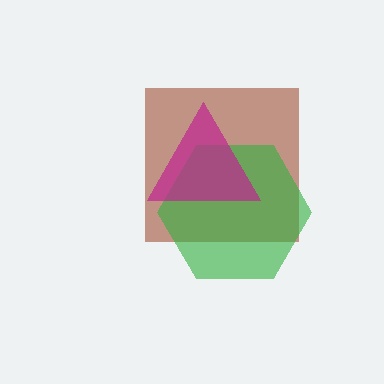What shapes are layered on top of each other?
The layered shapes are: a brown square, a green hexagon, a magenta triangle.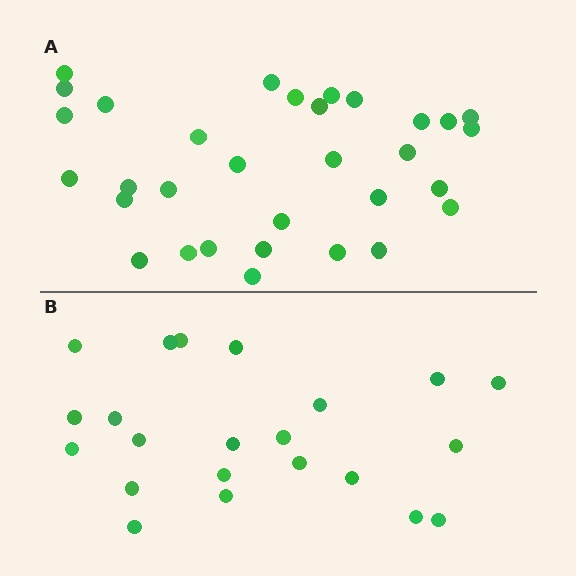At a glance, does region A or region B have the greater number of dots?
Region A (the top region) has more dots.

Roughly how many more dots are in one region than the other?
Region A has roughly 10 or so more dots than region B.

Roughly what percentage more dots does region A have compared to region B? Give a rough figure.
About 45% more.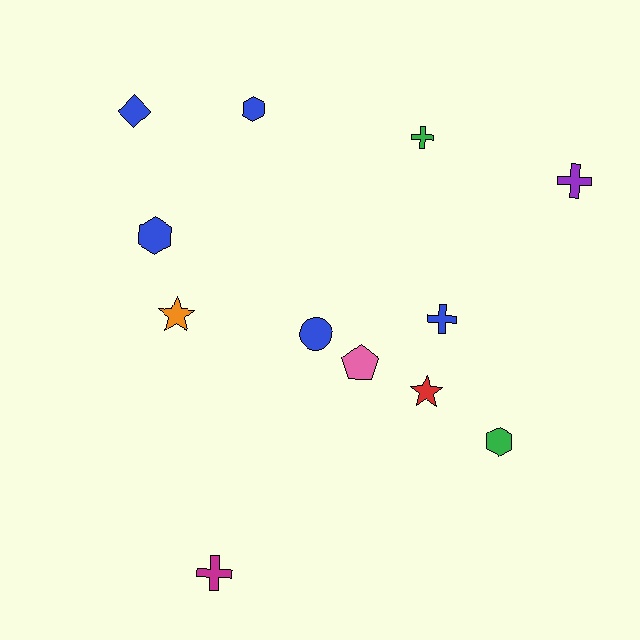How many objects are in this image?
There are 12 objects.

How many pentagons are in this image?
There is 1 pentagon.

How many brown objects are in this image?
There are no brown objects.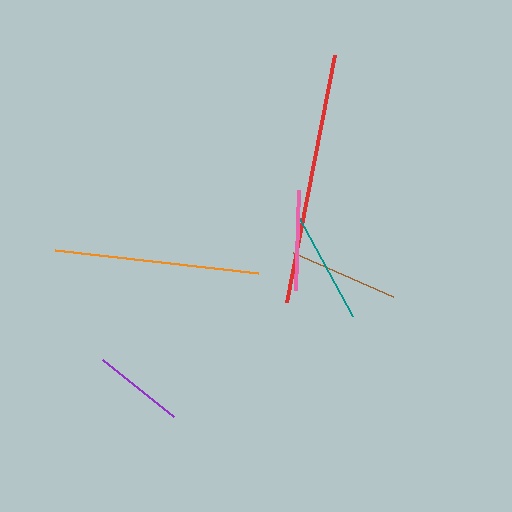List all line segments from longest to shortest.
From longest to shortest: red, orange, teal, brown, pink, purple.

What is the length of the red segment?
The red segment is approximately 252 pixels long.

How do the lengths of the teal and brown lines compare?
The teal and brown lines are approximately the same length.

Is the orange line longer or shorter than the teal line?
The orange line is longer than the teal line.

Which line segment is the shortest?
The purple line is the shortest at approximately 91 pixels.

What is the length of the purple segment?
The purple segment is approximately 91 pixels long.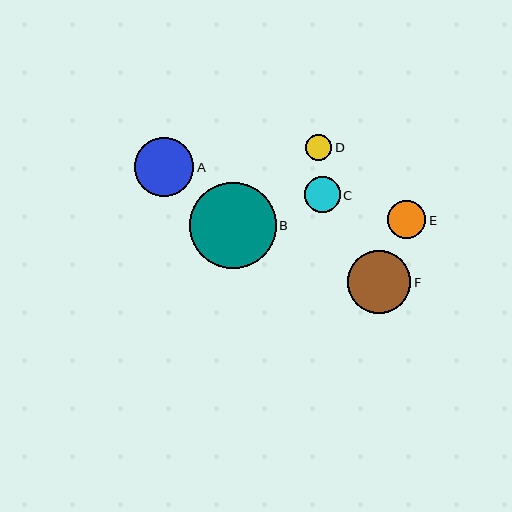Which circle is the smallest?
Circle D is the smallest with a size of approximately 26 pixels.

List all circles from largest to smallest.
From largest to smallest: B, F, A, E, C, D.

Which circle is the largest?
Circle B is the largest with a size of approximately 87 pixels.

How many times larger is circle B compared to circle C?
Circle B is approximately 2.4 times the size of circle C.